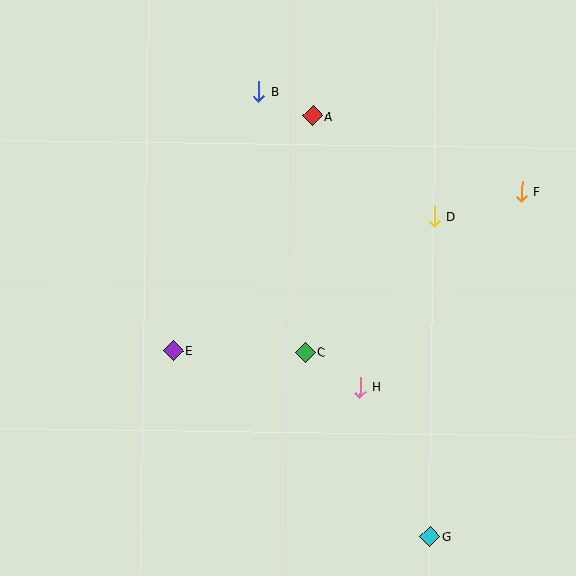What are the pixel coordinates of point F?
Point F is at (522, 192).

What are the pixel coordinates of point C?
Point C is at (305, 353).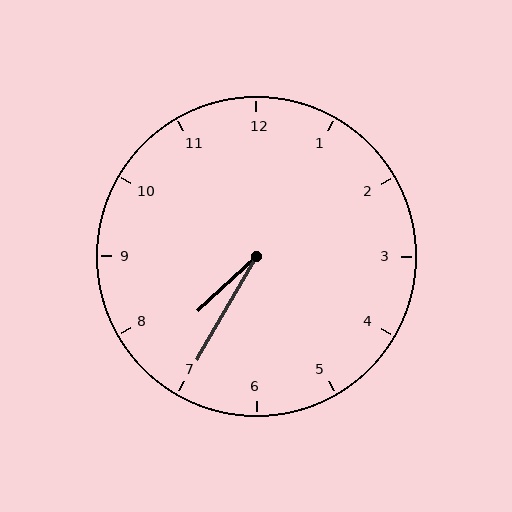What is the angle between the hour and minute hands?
Approximately 18 degrees.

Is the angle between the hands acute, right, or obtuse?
It is acute.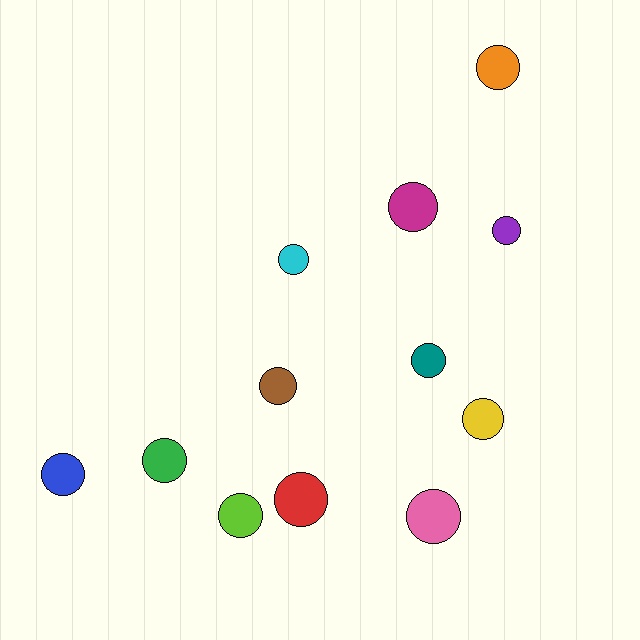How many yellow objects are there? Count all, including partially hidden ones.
There is 1 yellow object.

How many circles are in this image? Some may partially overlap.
There are 12 circles.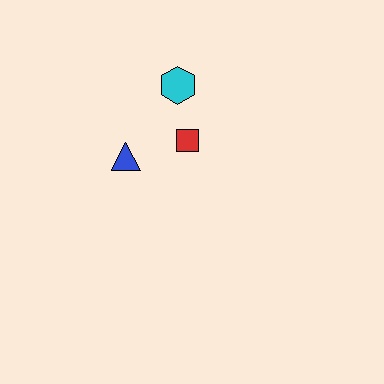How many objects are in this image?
There are 3 objects.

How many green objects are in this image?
There are no green objects.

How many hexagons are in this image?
There is 1 hexagon.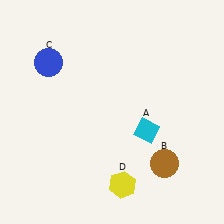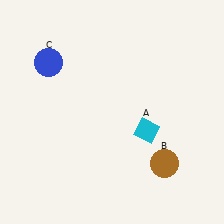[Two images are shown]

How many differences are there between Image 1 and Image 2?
There is 1 difference between the two images.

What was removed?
The yellow hexagon (D) was removed in Image 2.